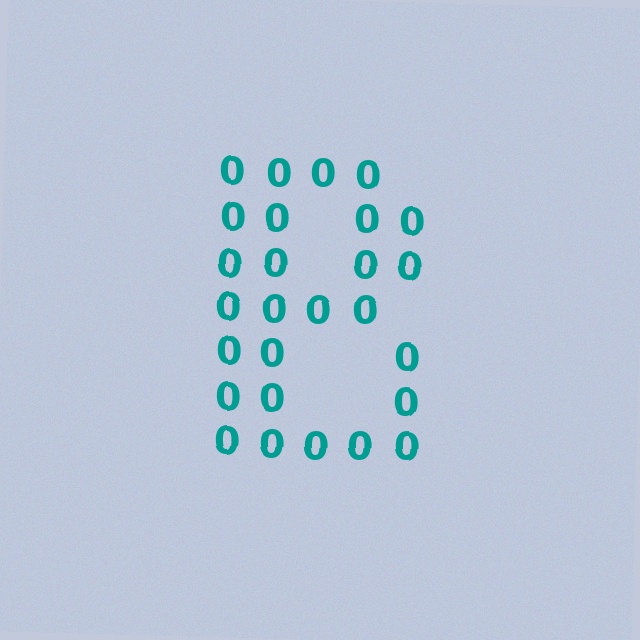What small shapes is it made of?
It is made of small digit 0's.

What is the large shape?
The large shape is the letter B.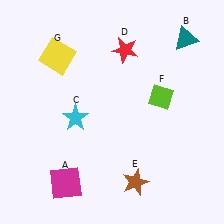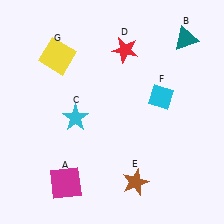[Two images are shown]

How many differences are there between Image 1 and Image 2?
There is 1 difference between the two images.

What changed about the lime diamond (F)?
In Image 1, F is lime. In Image 2, it changed to cyan.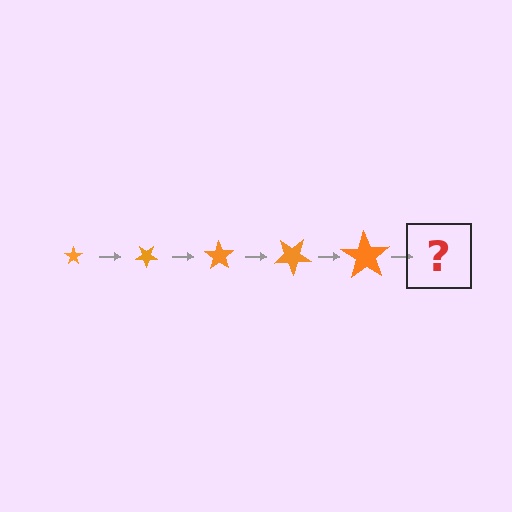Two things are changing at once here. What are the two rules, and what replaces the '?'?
The two rules are that the star grows larger each step and it rotates 35 degrees each step. The '?' should be a star, larger than the previous one and rotated 175 degrees from the start.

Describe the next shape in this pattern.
It should be a star, larger than the previous one and rotated 175 degrees from the start.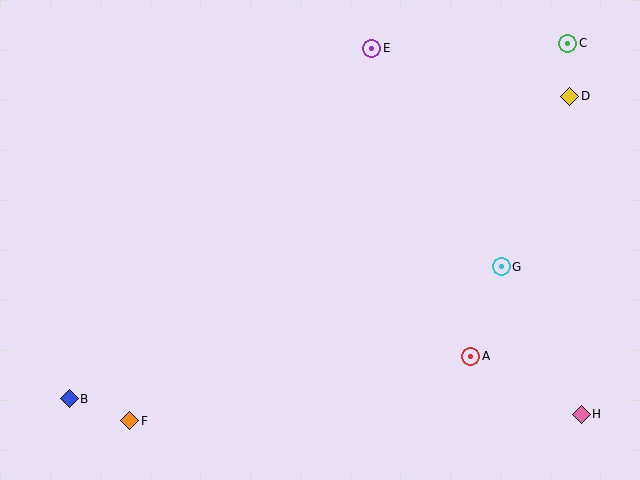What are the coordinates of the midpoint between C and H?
The midpoint between C and H is at (574, 229).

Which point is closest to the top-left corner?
Point E is closest to the top-left corner.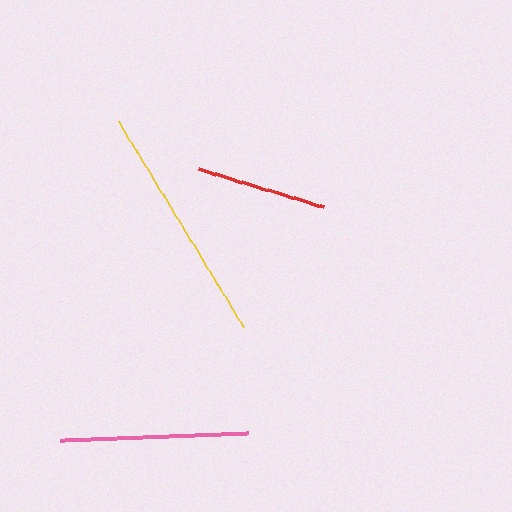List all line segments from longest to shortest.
From longest to shortest: yellow, pink, red.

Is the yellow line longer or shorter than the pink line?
The yellow line is longer than the pink line.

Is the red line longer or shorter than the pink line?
The pink line is longer than the red line.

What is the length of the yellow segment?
The yellow segment is approximately 240 pixels long.